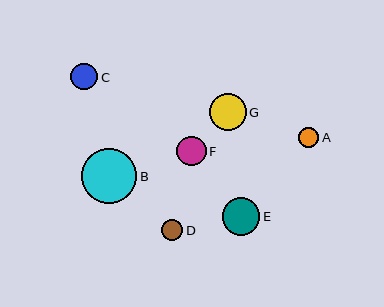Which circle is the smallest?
Circle A is the smallest with a size of approximately 20 pixels.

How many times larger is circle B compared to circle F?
Circle B is approximately 1.9 times the size of circle F.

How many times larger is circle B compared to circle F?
Circle B is approximately 1.9 times the size of circle F.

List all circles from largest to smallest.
From largest to smallest: B, E, G, F, C, D, A.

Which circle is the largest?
Circle B is the largest with a size of approximately 55 pixels.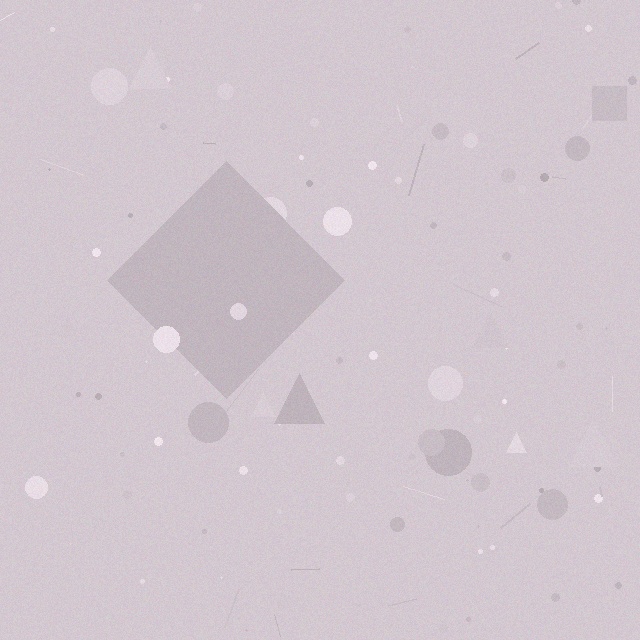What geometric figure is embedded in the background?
A diamond is embedded in the background.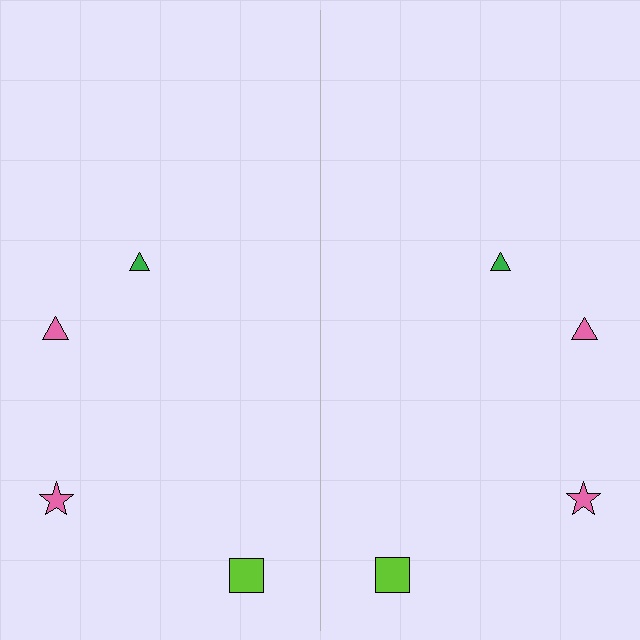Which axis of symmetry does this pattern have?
The pattern has a vertical axis of symmetry running through the center of the image.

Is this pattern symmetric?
Yes, this pattern has bilateral (reflection) symmetry.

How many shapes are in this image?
There are 8 shapes in this image.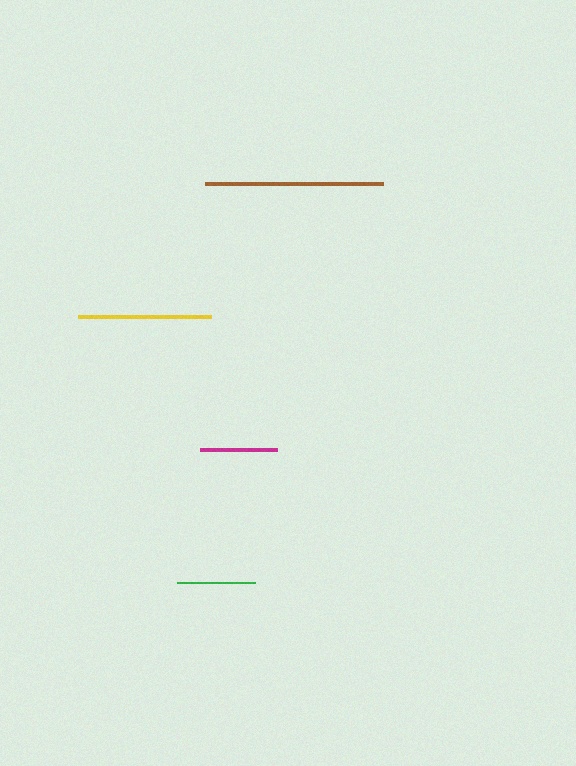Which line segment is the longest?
The brown line is the longest at approximately 178 pixels.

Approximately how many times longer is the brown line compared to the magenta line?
The brown line is approximately 2.3 times the length of the magenta line.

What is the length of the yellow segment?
The yellow segment is approximately 133 pixels long.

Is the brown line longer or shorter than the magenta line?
The brown line is longer than the magenta line.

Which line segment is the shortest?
The magenta line is the shortest at approximately 77 pixels.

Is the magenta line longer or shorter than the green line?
The green line is longer than the magenta line.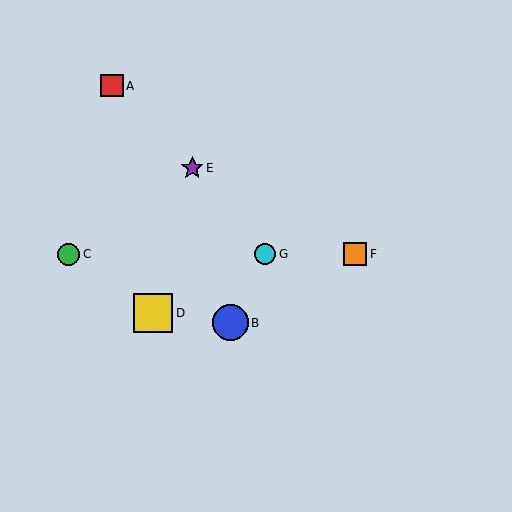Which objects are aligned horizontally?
Objects C, F, G are aligned horizontally.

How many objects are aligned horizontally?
3 objects (C, F, G) are aligned horizontally.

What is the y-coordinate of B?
Object B is at y≈323.